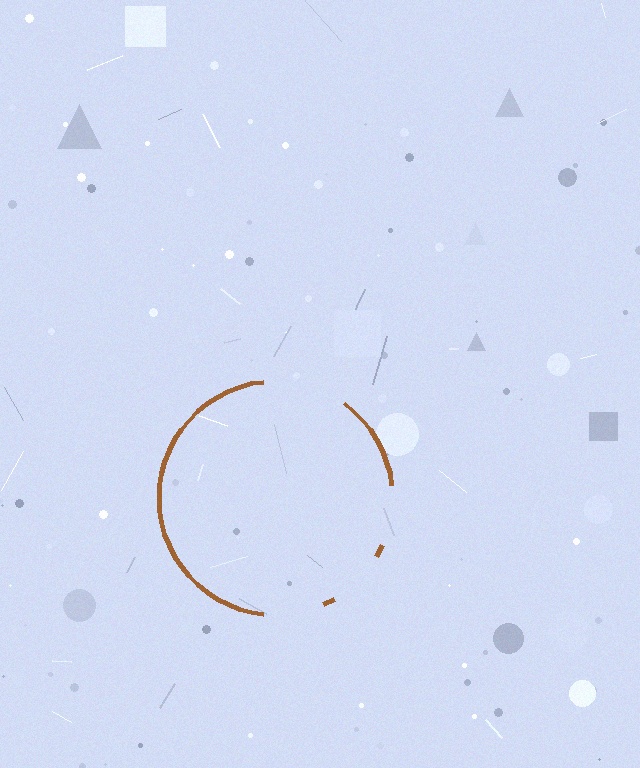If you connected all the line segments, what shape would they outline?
They would outline a circle.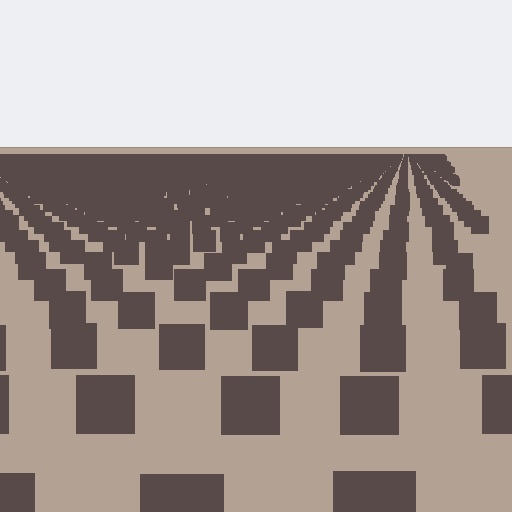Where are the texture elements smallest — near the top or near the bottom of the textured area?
Near the top.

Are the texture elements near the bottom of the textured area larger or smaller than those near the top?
Larger. Near the bottom, elements are closer to the viewer and appear at a bigger on-screen size.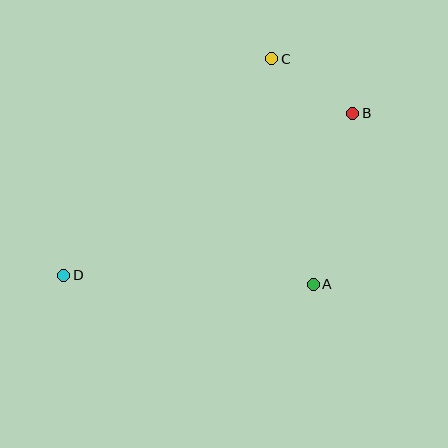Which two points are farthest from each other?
Points B and D are farthest from each other.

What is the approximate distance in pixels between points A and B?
The distance between A and B is approximately 176 pixels.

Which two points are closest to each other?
Points B and C are closest to each other.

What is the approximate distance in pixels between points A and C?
The distance between A and C is approximately 230 pixels.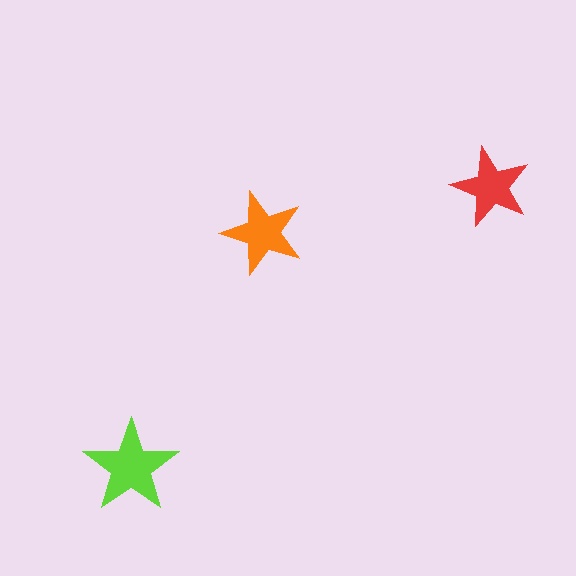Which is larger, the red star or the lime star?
The lime one.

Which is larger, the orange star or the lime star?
The lime one.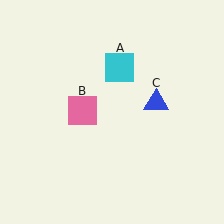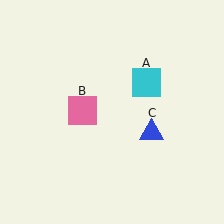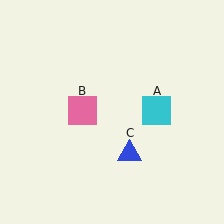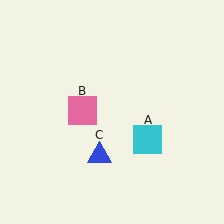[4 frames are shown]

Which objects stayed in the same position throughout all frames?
Pink square (object B) remained stationary.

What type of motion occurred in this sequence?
The cyan square (object A), blue triangle (object C) rotated clockwise around the center of the scene.